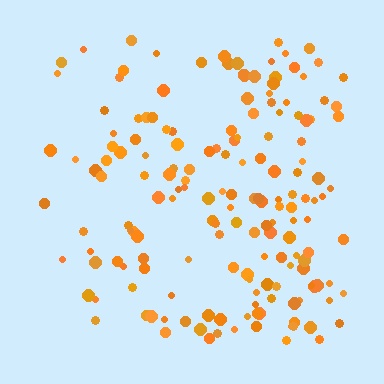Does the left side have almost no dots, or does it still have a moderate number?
Still a moderate number, just noticeably fewer than the right.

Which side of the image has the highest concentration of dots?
The right.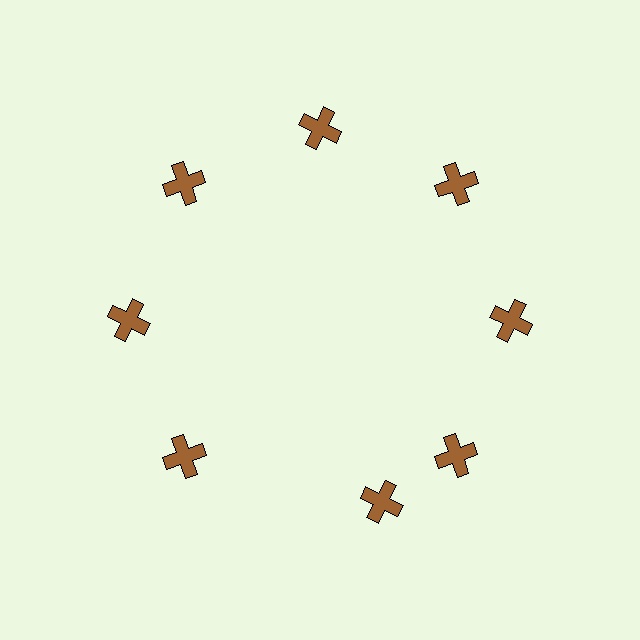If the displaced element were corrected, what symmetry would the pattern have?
It would have 8-fold rotational symmetry — the pattern would map onto itself every 45 degrees.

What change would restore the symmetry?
The symmetry would be restored by rotating it back into even spacing with its neighbors so that all 8 crosses sit at equal angles and equal distance from the center.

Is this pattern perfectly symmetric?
No. The 8 brown crosses are arranged in a ring, but one element near the 6 o'clock position is rotated out of alignment along the ring, breaking the 8-fold rotational symmetry.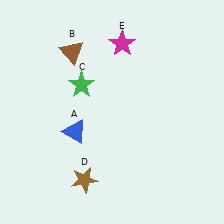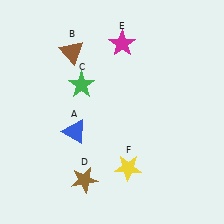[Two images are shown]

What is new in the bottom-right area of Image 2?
A yellow star (F) was added in the bottom-right area of Image 2.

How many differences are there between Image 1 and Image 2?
There is 1 difference between the two images.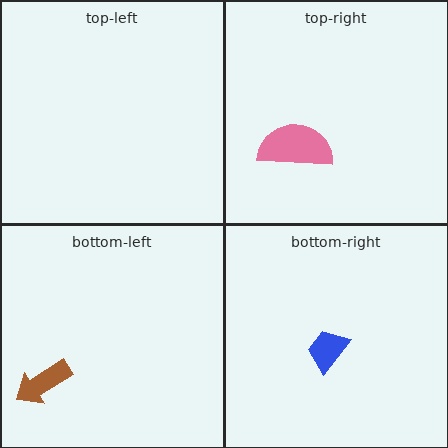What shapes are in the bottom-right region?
The blue trapezoid.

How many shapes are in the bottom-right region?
1.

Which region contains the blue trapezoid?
The bottom-right region.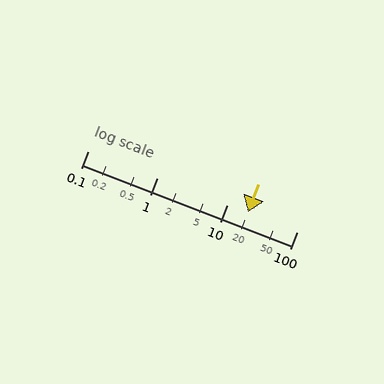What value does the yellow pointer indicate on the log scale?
The pointer indicates approximately 20.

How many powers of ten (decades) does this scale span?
The scale spans 3 decades, from 0.1 to 100.